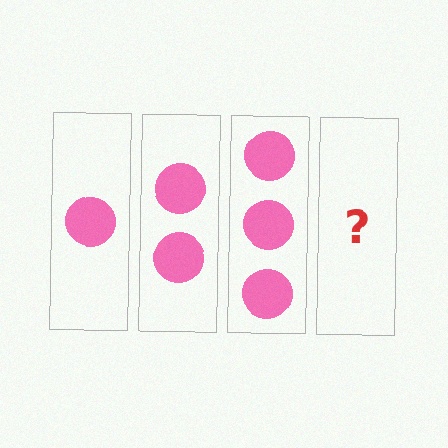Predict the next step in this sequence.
The next step is 4 circles.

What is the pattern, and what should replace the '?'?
The pattern is that each step adds one more circle. The '?' should be 4 circles.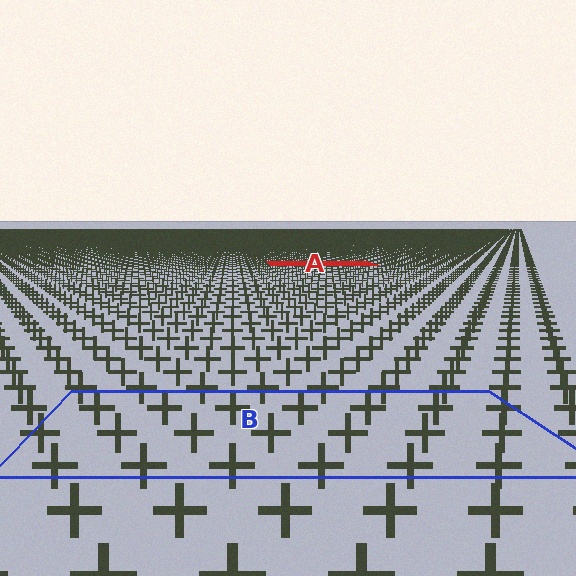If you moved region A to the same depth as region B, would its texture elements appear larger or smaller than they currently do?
They would appear larger. At a closer depth, the same texture elements are projected at a bigger on-screen size.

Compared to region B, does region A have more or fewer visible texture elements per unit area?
Region A has more texture elements per unit area — they are packed more densely because it is farther away.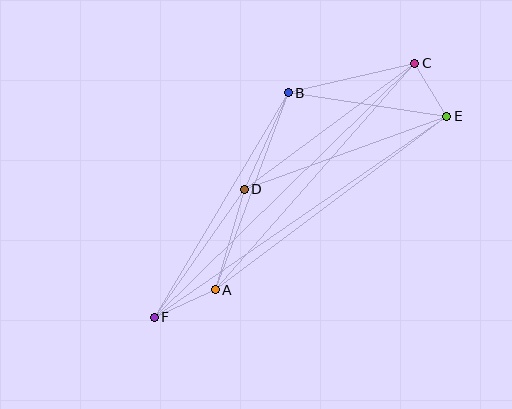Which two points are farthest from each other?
Points C and F are farthest from each other.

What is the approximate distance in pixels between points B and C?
The distance between B and C is approximately 130 pixels.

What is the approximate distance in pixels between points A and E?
The distance between A and E is approximately 289 pixels.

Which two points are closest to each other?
Points C and E are closest to each other.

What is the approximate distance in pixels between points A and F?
The distance between A and F is approximately 67 pixels.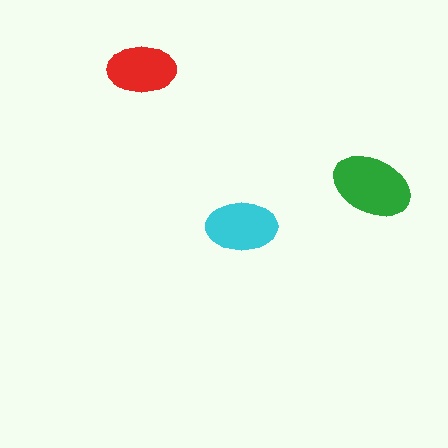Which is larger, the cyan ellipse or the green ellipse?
The green one.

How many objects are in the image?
There are 3 objects in the image.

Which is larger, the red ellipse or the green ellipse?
The green one.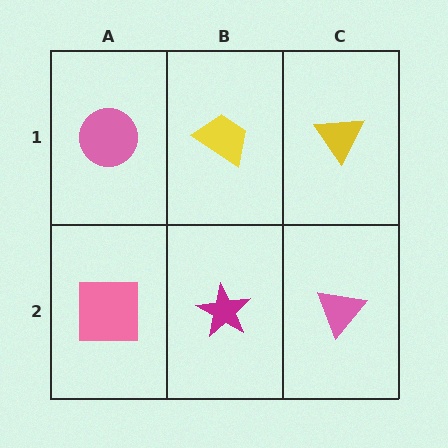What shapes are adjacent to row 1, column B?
A magenta star (row 2, column B), a pink circle (row 1, column A), a yellow triangle (row 1, column C).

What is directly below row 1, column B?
A magenta star.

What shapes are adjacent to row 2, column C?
A yellow triangle (row 1, column C), a magenta star (row 2, column B).